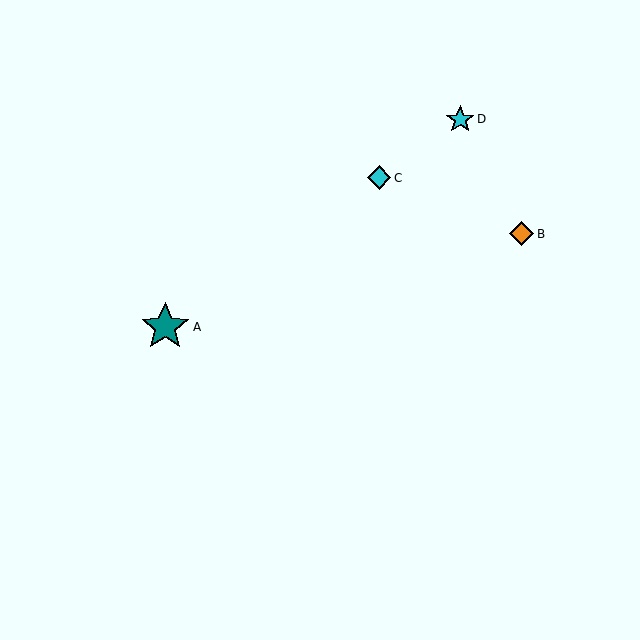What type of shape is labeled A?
Shape A is a teal star.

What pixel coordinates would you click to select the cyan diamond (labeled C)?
Click at (379, 178) to select the cyan diamond C.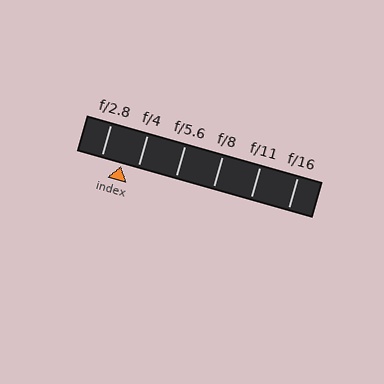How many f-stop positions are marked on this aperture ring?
There are 6 f-stop positions marked.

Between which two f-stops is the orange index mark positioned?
The index mark is between f/2.8 and f/4.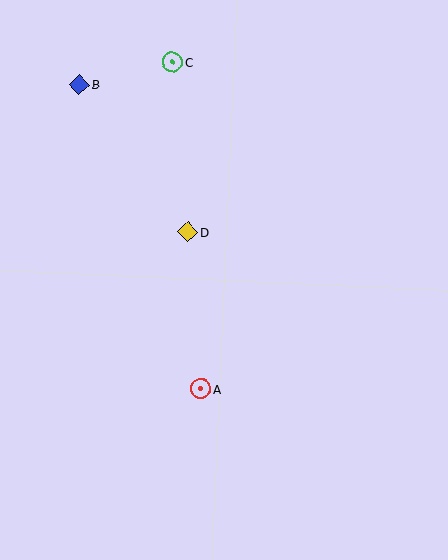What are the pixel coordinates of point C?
Point C is at (172, 62).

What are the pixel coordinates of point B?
Point B is at (79, 85).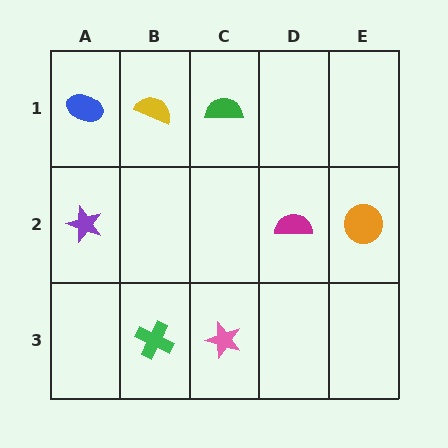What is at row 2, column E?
An orange circle.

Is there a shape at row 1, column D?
No, that cell is empty.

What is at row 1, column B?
A yellow semicircle.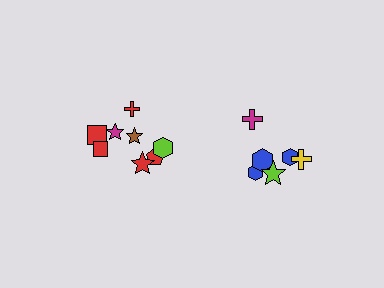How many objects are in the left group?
There are 8 objects.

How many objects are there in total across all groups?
There are 14 objects.